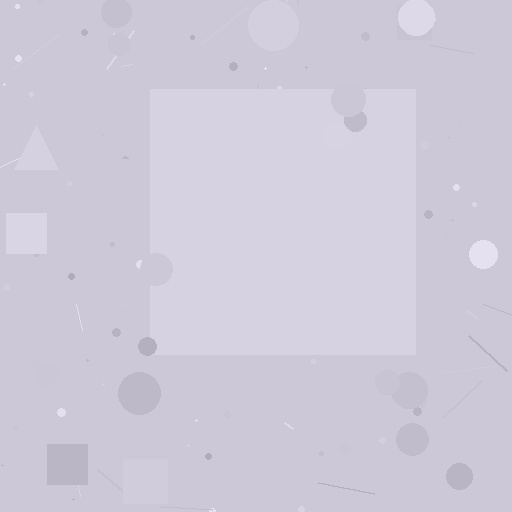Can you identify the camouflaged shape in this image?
The camouflaged shape is a square.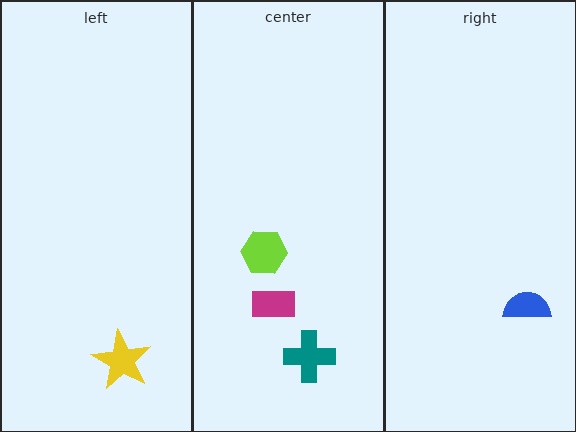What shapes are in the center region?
The lime hexagon, the magenta rectangle, the teal cross.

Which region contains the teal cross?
The center region.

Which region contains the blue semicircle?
The right region.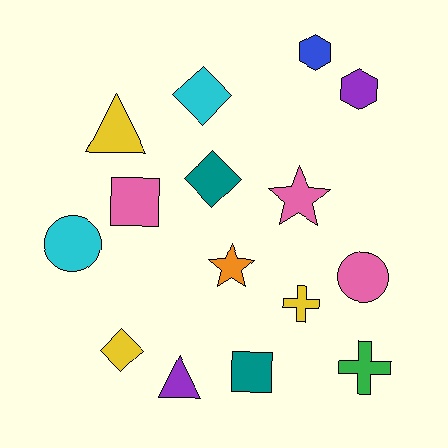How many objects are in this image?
There are 15 objects.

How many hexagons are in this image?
There are 2 hexagons.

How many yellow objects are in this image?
There are 3 yellow objects.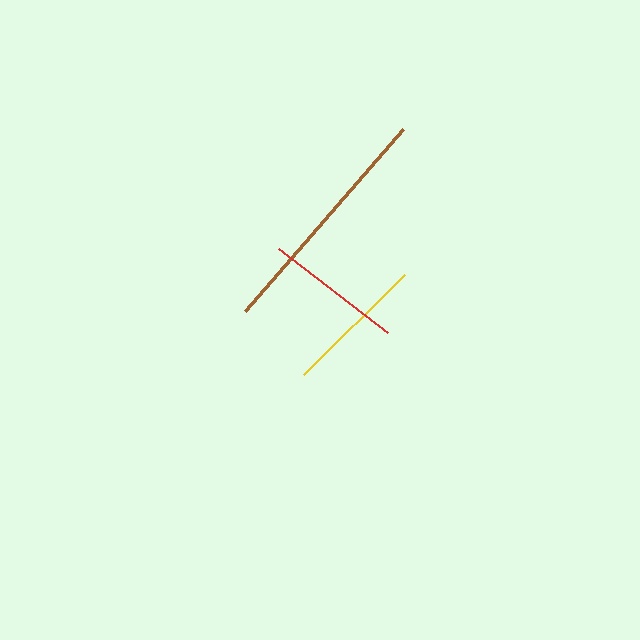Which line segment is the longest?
The brown line is the longest at approximately 241 pixels.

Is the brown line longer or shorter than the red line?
The brown line is longer than the red line.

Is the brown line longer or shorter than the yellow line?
The brown line is longer than the yellow line.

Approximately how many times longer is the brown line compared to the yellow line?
The brown line is approximately 1.7 times the length of the yellow line.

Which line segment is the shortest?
The red line is the shortest at approximately 137 pixels.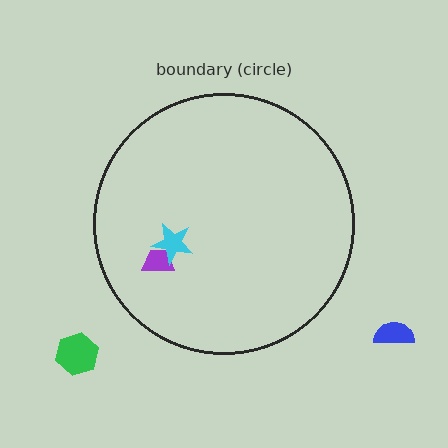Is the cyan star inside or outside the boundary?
Inside.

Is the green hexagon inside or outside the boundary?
Outside.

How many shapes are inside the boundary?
2 inside, 2 outside.